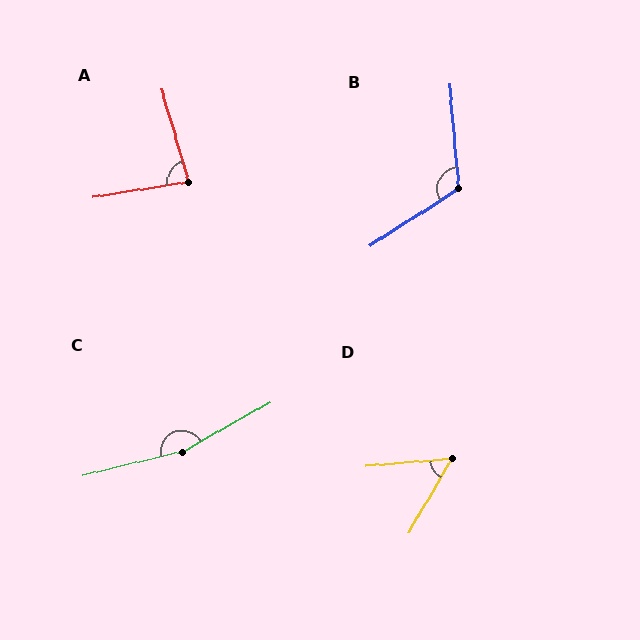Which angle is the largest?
C, at approximately 164 degrees.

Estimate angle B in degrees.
Approximately 118 degrees.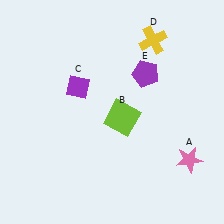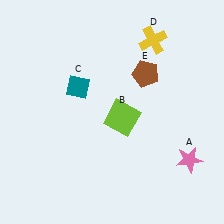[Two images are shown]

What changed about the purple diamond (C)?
In Image 1, C is purple. In Image 2, it changed to teal.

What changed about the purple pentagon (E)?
In Image 1, E is purple. In Image 2, it changed to brown.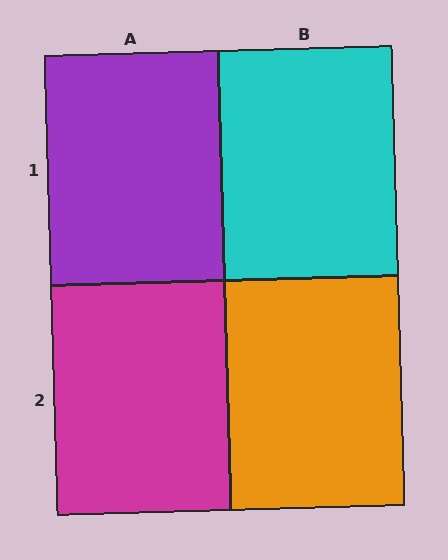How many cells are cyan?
1 cell is cyan.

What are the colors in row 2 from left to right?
Magenta, orange.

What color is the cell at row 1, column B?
Cyan.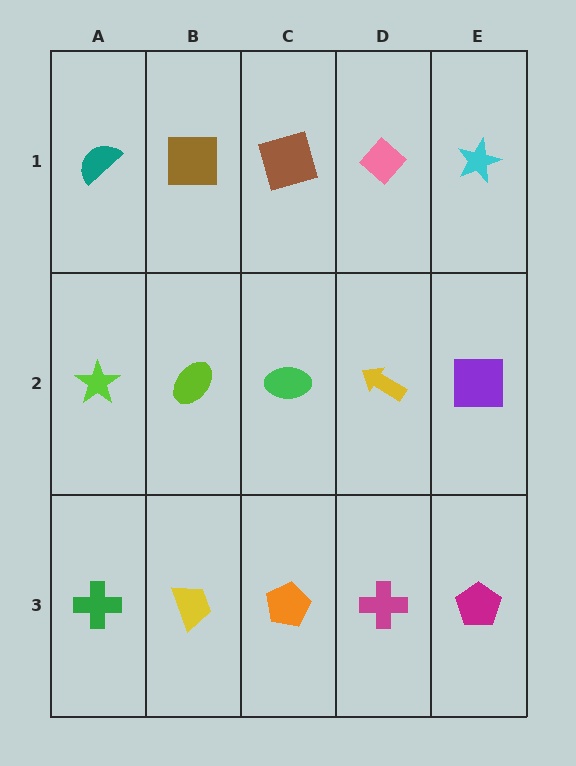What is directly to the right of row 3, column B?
An orange pentagon.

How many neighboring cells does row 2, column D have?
4.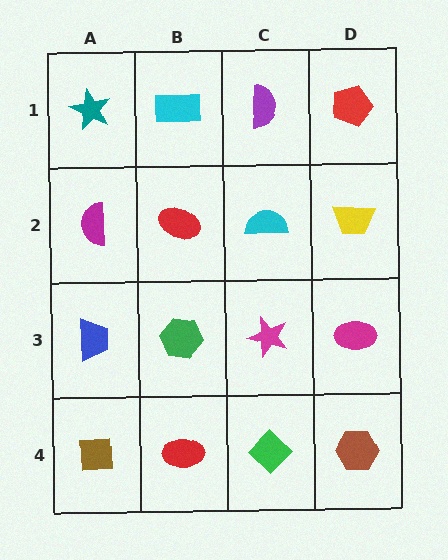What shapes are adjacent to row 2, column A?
A teal star (row 1, column A), a blue trapezoid (row 3, column A), a red ellipse (row 2, column B).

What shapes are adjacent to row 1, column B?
A red ellipse (row 2, column B), a teal star (row 1, column A), a purple semicircle (row 1, column C).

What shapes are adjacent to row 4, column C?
A magenta star (row 3, column C), a red ellipse (row 4, column B), a brown hexagon (row 4, column D).